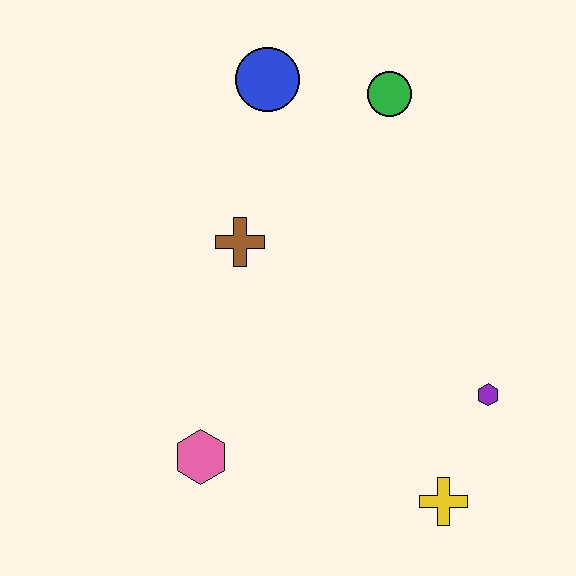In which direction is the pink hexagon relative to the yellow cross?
The pink hexagon is to the left of the yellow cross.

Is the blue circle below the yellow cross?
No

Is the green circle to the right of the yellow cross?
No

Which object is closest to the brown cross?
The blue circle is closest to the brown cross.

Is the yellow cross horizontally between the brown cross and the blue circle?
No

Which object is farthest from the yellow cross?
The blue circle is farthest from the yellow cross.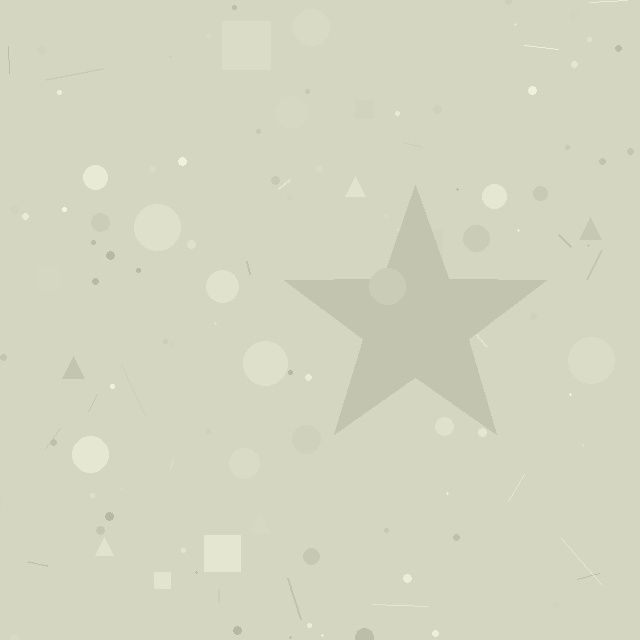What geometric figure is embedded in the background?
A star is embedded in the background.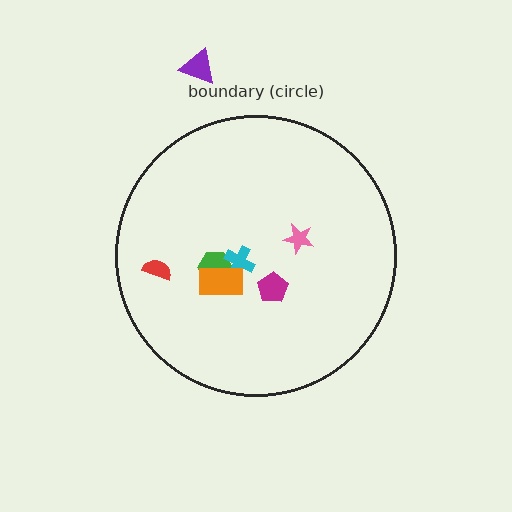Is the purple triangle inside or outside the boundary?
Outside.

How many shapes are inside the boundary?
6 inside, 1 outside.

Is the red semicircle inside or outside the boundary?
Inside.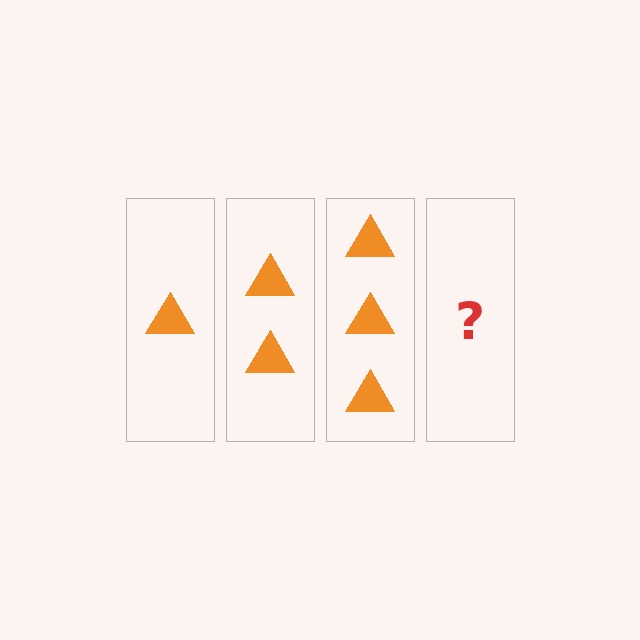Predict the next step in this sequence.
The next step is 4 triangles.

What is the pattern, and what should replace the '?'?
The pattern is that each step adds one more triangle. The '?' should be 4 triangles.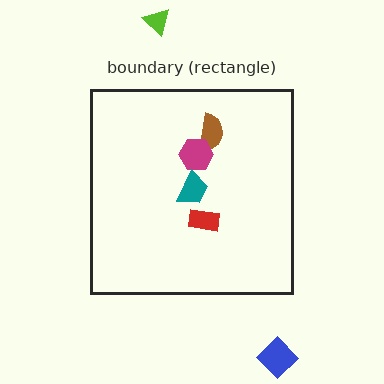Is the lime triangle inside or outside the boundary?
Outside.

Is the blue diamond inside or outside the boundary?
Outside.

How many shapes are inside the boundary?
4 inside, 2 outside.